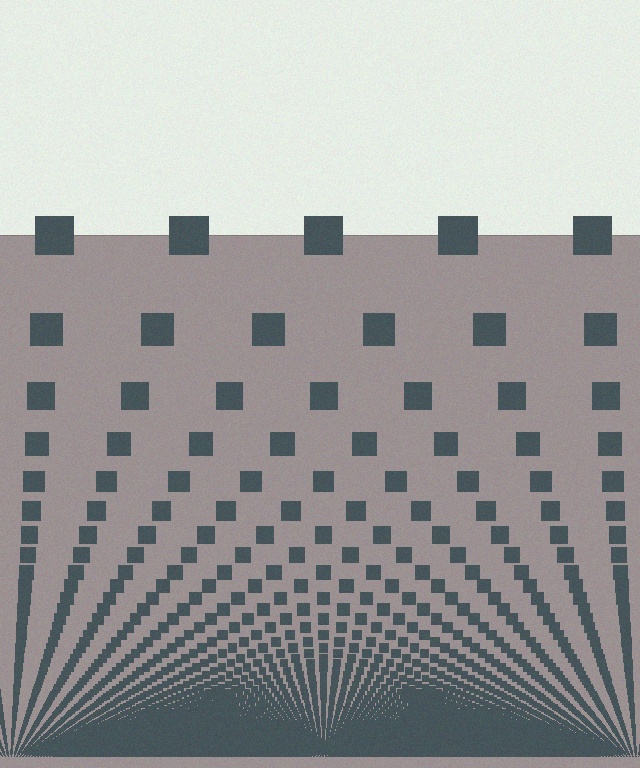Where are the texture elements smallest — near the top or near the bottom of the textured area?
Near the bottom.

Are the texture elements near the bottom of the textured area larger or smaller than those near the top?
Smaller. The gradient is inverted — elements near the bottom are smaller and denser.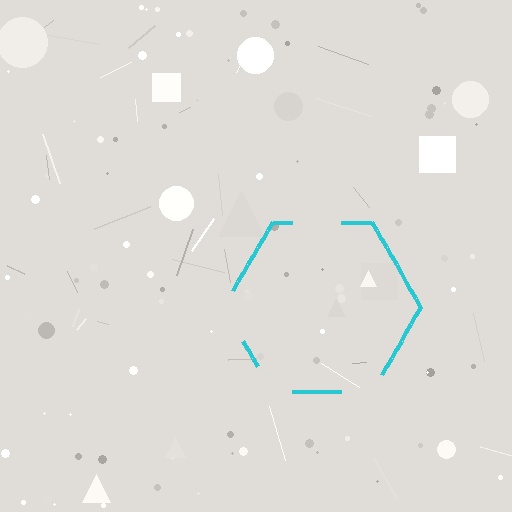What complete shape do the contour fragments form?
The contour fragments form a hexagon.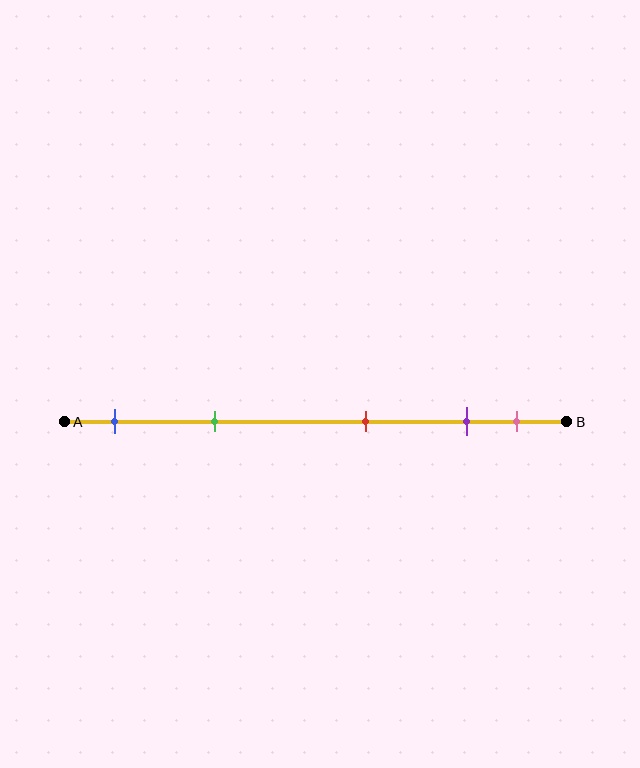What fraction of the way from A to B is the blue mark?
The blue mark is approximately 10% (0.1) of the way from A to B.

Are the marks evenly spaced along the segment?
No, the marks are not evenly spaced.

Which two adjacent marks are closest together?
The purple and pink marks are the closest adjacent pair.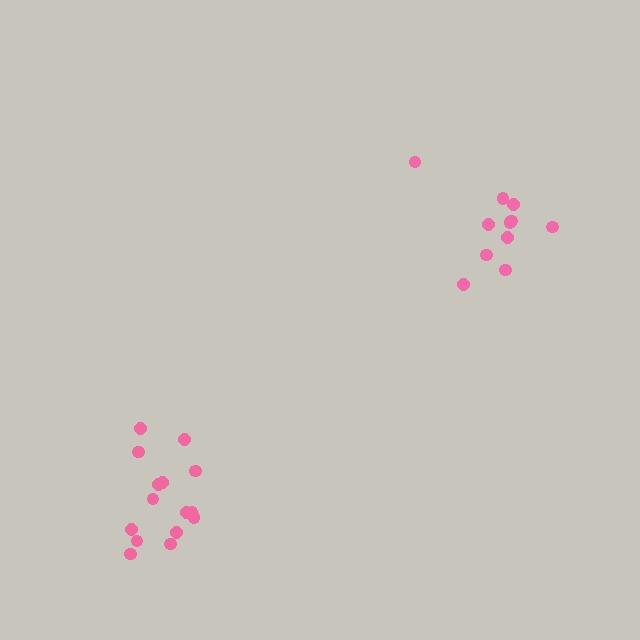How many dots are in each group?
Group 1: 11 dots, Group 2: 15 dots (26 total).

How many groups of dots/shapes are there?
There are 2 groups.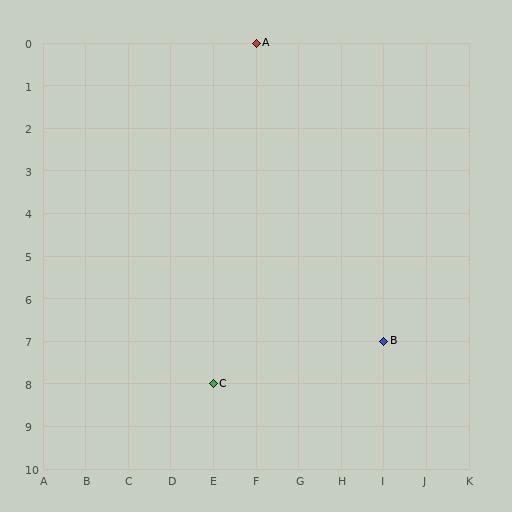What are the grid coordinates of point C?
Point C is at grid coordinates (E, 8).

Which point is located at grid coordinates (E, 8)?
Point C is at (E, 8).